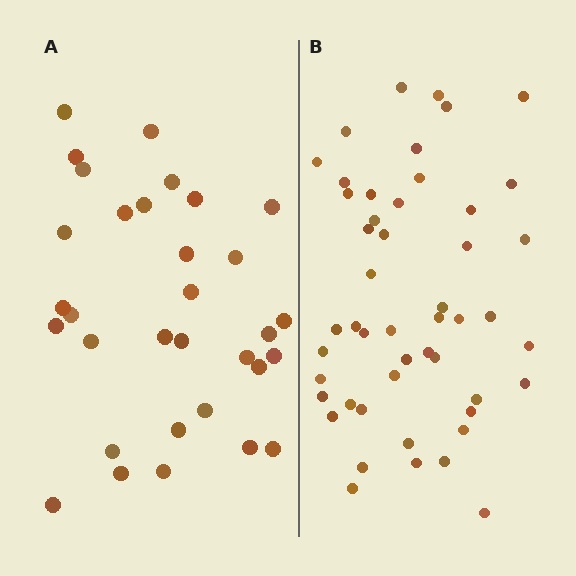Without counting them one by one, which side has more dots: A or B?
Region B (the right region) has more dots.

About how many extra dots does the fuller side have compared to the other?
Region B has approximately 15 more dots than region A.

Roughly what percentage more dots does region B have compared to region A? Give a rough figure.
About 55% more.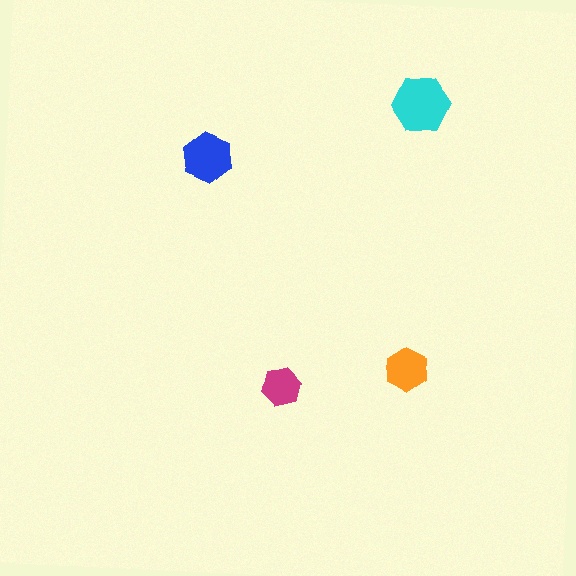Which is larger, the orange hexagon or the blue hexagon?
The blue one.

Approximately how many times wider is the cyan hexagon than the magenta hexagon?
About 1.5 times wider.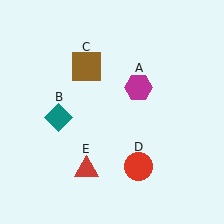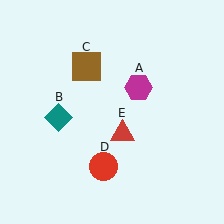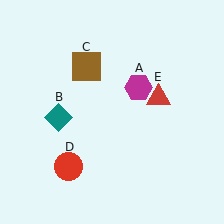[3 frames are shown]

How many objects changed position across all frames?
2 objects changed position: red circle (object D), red triangle (object E).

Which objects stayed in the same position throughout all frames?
Magenta hexagon (object A) and teal diamond (object B) and brown square (object C) remained stationary.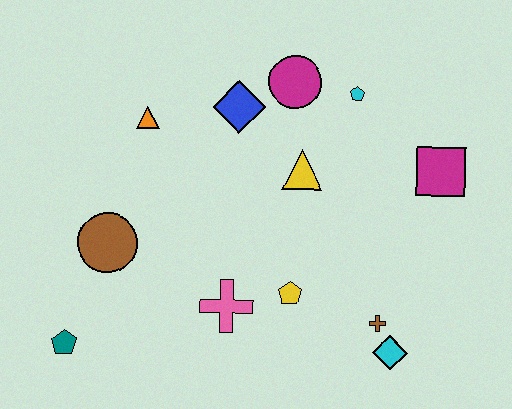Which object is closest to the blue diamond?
The magenta circle is closest to the blue diamond.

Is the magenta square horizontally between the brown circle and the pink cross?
No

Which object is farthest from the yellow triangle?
The teal pentagon is farthest from the yellow triangle.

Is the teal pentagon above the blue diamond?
No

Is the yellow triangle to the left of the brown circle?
No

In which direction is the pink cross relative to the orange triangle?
The pink cross is below the orange triangle.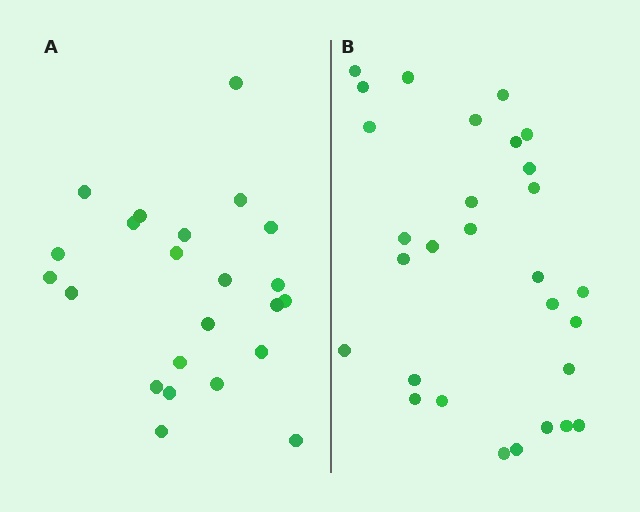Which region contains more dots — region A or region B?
Region B (the right region) has more dots.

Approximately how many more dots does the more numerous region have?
Region B has about 6 more dots than region A.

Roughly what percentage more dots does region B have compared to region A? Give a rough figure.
About 25% more.